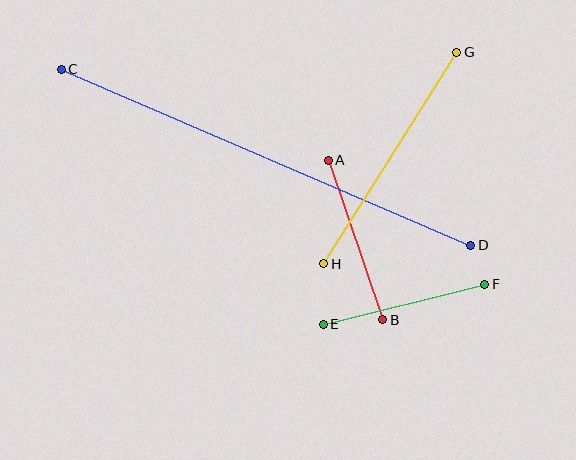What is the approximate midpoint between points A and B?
The midpoint is at approximately (355, 240) pixels.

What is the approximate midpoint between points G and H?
The midpoint is at approximately (390, 158) pixels.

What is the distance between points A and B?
The distance is approximately 168 pixels.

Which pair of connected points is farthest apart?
Points C and D are farthest apart.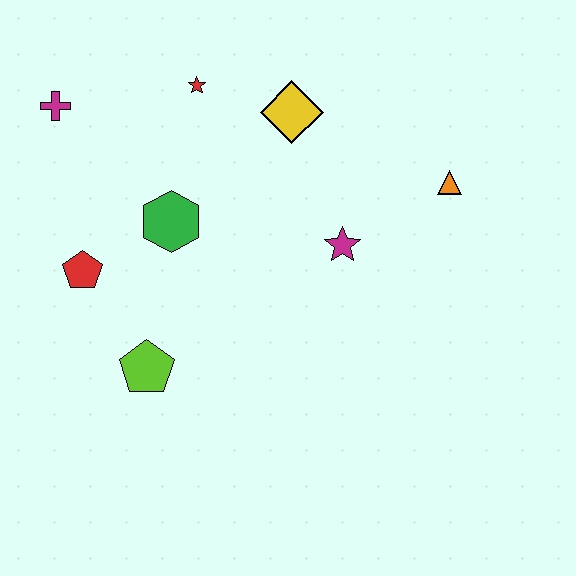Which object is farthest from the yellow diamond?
The lime pentagon is farthest from the yellow diamond.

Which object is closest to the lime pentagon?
The red pentagon is closest to the lime pentagon.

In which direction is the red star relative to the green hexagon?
The red star is above the green hexagon.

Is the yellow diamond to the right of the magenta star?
No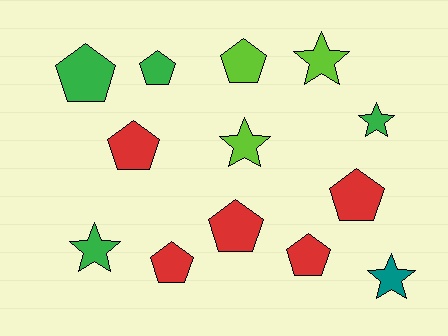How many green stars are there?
There are 2 green stars.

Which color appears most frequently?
Red, with 5 objects.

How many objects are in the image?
There are 13 objects.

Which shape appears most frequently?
Pentagon, with 8 objects.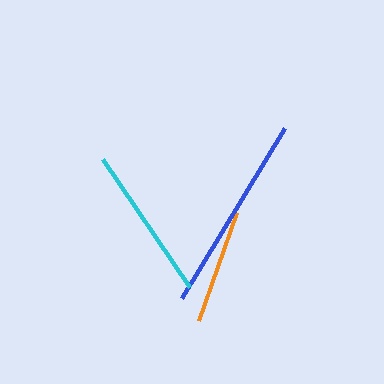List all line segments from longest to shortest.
From longest to shortest: blue, cyan, orange.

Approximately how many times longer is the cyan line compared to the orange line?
The cyan line is approximately 1.4 times the length of the orange line.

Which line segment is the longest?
The blue line is the longest at approximately 199 pixels.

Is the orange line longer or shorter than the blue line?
The blue line is longer than the orange line.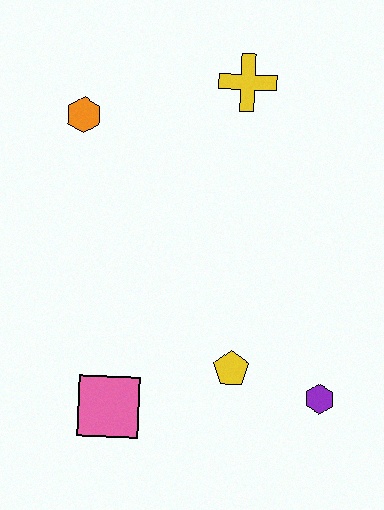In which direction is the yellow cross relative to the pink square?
The yellow cross is above the pink square.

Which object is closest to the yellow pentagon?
The purple hexagon is closest to the yellow pentagon.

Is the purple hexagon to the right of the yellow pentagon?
Yes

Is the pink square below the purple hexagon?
Yes